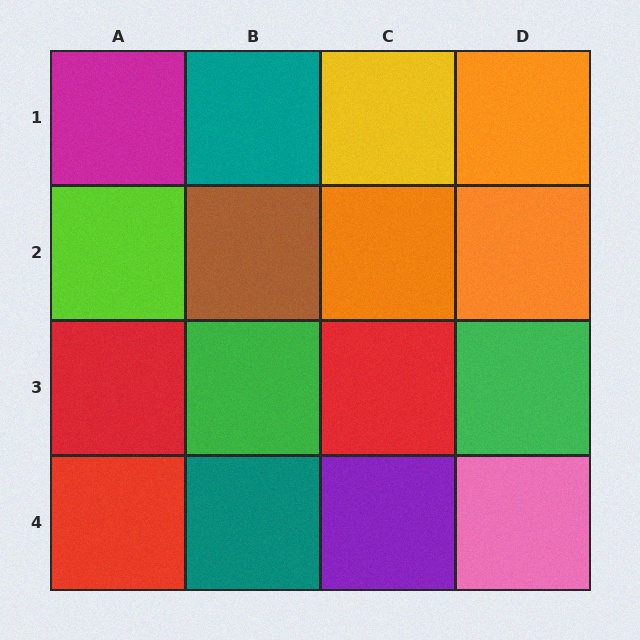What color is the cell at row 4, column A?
Red.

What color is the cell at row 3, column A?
Red.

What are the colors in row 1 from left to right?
Magenta, teal, yellow, orange.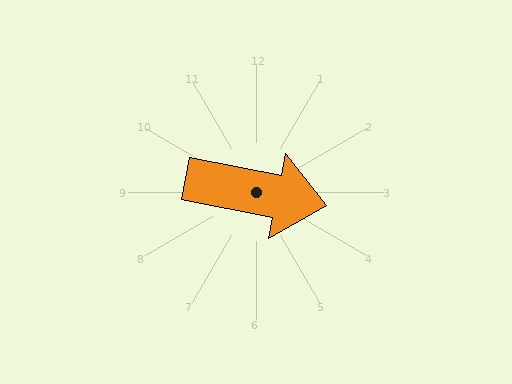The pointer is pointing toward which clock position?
Roughly 3 o'clock.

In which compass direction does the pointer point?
East.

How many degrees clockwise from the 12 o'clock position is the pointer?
Approximately 101 degrees.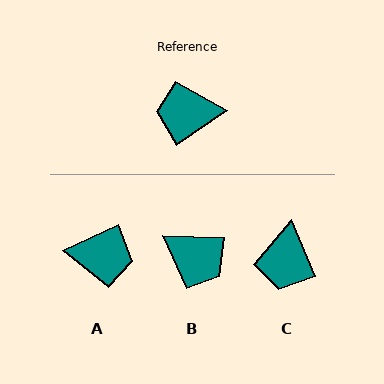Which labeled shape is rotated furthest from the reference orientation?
A, about 171 degrees away.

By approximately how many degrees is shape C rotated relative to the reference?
Approximately 79 degrees counter-clockwise.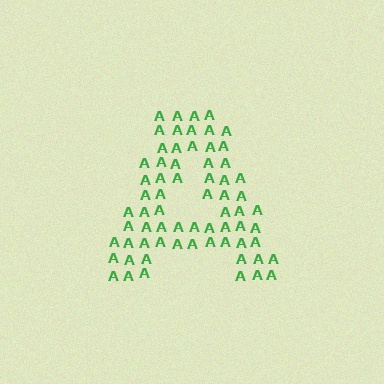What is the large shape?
The large shape is the letter A.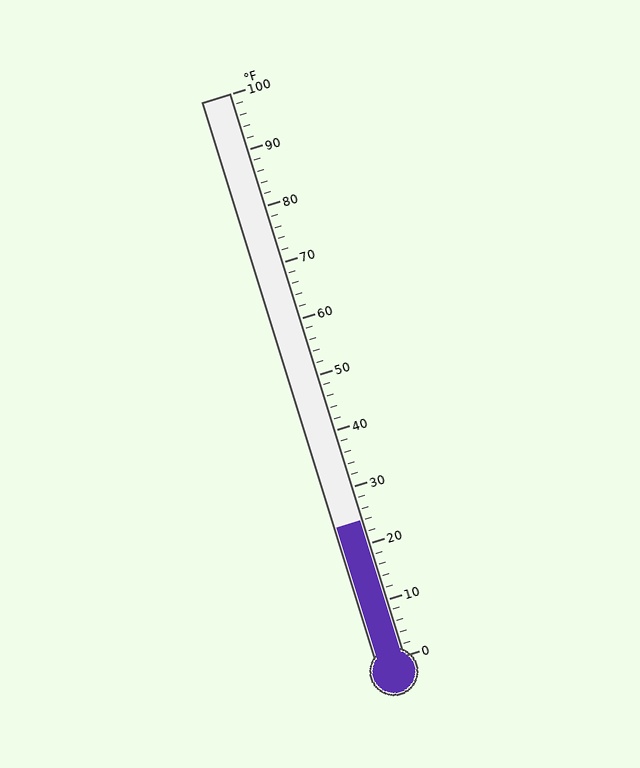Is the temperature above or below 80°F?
The temperature is below 80°F.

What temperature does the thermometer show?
The thermometer shows approximately 24°F.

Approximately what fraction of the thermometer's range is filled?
The thermometer is filled to approximately 25% of its range.